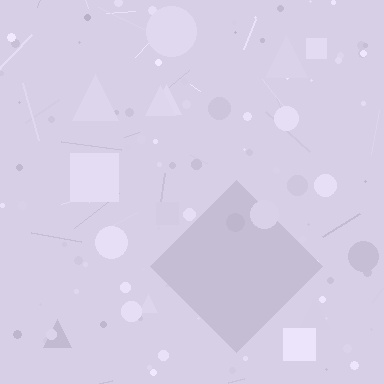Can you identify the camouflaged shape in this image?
The camouflaged shape is a diamond.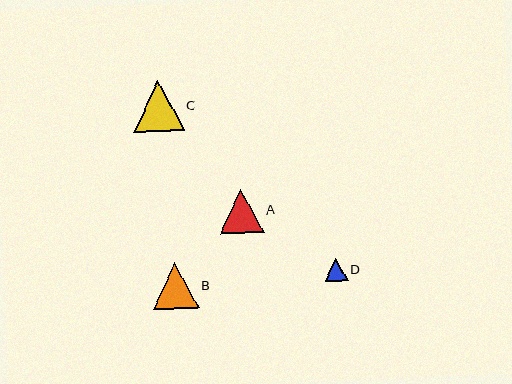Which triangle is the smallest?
Triangle D is the smallest with a size of approximately 23 pixels.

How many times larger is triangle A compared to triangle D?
Triangle A is approximately 1.9 times the size of triangle D.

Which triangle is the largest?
Triangle C is the largest with a size of approximately 51 pixels.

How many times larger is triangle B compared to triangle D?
Triangle B is approximately 2.0 times the size of triangle D.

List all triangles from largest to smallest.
From largest to smallest: C, B, A, D.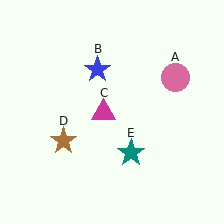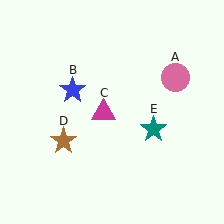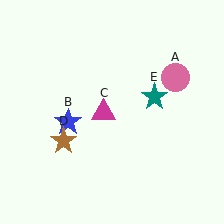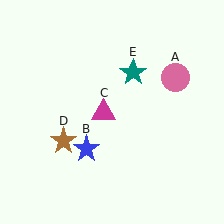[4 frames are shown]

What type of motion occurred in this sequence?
The blue star (object B), teal star (object E) rotated counterclockwise around the center of the scene.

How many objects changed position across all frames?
2 objects changed position: blue star (object B), teal star (object E).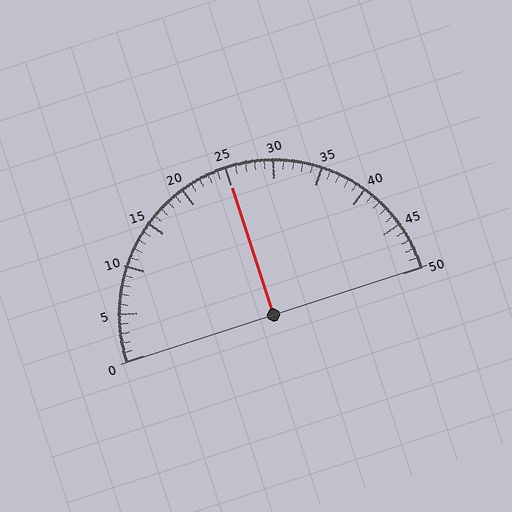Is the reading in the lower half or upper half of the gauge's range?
The reading is in the upper half of the range (0 to 50).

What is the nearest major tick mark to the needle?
The nearest major tick mark is 25.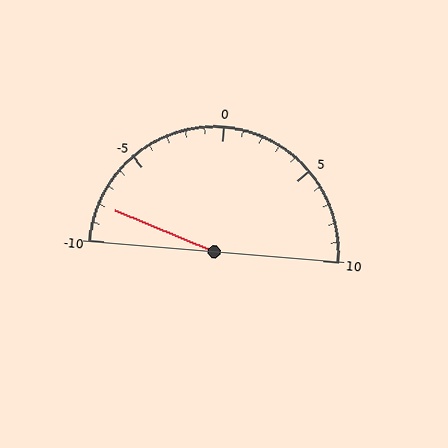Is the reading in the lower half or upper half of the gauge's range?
The reading is in the lower half of the range (-10 to 10).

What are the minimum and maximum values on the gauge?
The gauge ranges from -10 to 10.